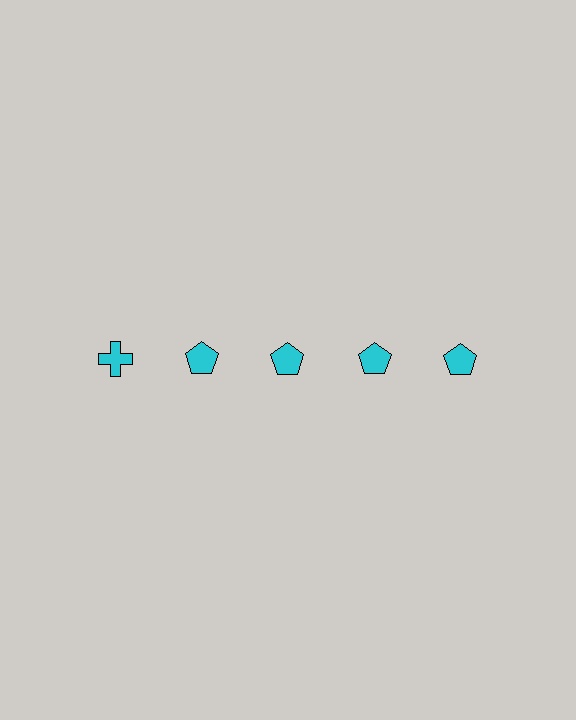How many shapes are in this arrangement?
There are 5 shapes arranged in a grid pattern.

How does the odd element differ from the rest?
It has a different shape: cross instead of pentagon.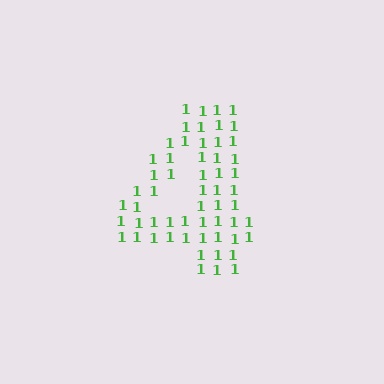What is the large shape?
The large shape is the digit 4.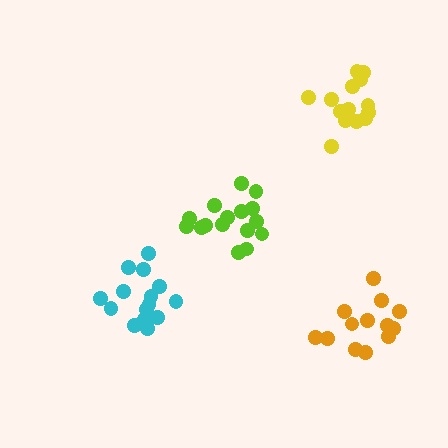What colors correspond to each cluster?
The clusters are colored: lime, cyan, yellow, orange.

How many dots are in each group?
Group 1: 17 dots, Group 2: 15 dots, Group 3: 14 dots, Group 4: 13 dots (59 total).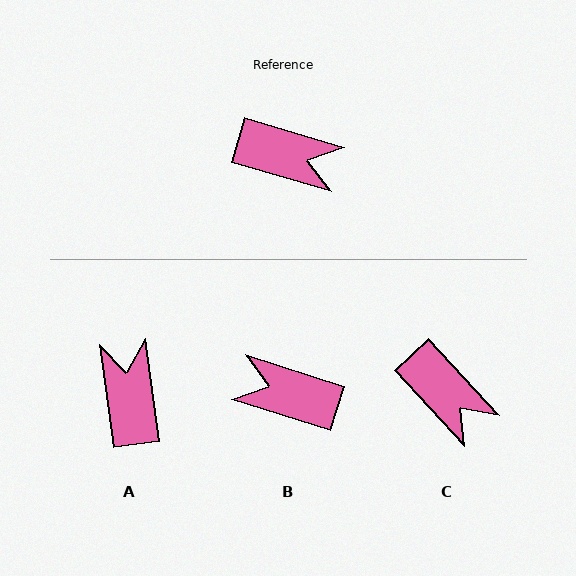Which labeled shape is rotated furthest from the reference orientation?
B, about 179 degrees away.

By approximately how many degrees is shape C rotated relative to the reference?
Approximately 31 degrees clockwise.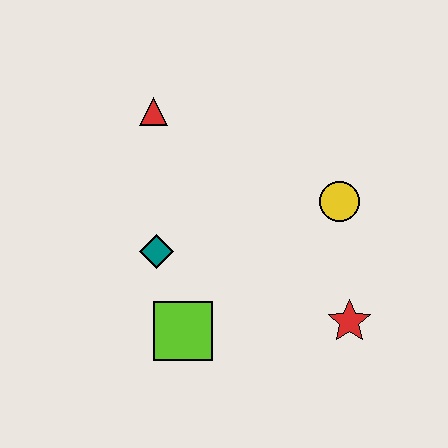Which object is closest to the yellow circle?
The red star is closest to the yellow circle.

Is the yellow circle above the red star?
Yes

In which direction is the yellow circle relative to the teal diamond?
The yellow circle is to the right of the teal diamond.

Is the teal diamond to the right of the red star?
No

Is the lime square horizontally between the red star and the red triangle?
Yes